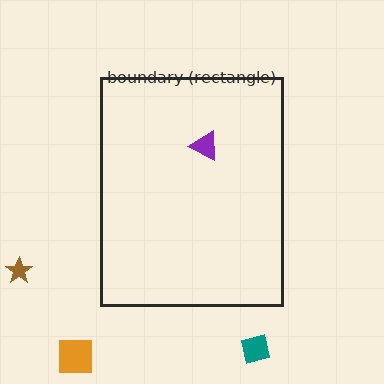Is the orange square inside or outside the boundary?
Outside.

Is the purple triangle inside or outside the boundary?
Inside.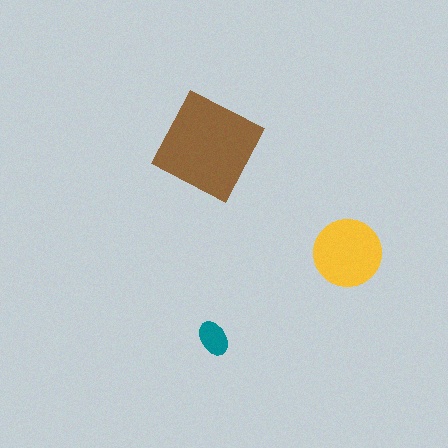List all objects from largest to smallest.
The brown square, the yellow circle, the teal ellipse.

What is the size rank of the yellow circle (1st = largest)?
2nd.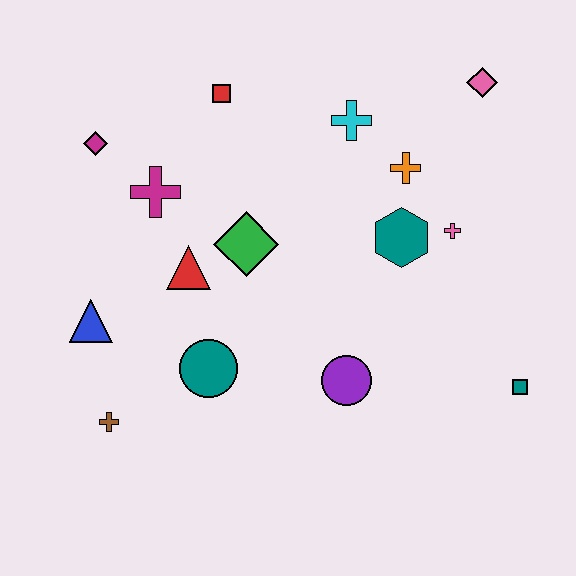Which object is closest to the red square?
The magenta cross is closest to the red square.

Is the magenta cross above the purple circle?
Yes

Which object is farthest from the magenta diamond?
The teal square is farthest from the magenta diamond.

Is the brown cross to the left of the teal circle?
Yes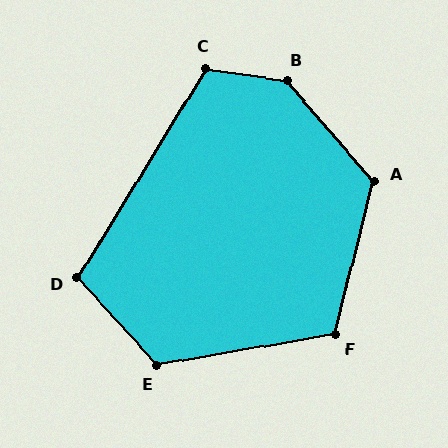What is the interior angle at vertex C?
Approximately 113 degrees (obtuse).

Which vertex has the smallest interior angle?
D, at approximately 106 degrees.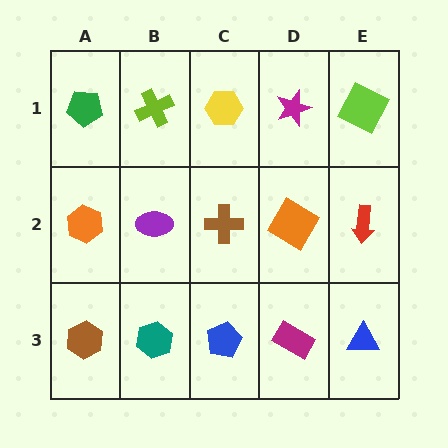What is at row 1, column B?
A lime cross.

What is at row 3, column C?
A blue pentagon.